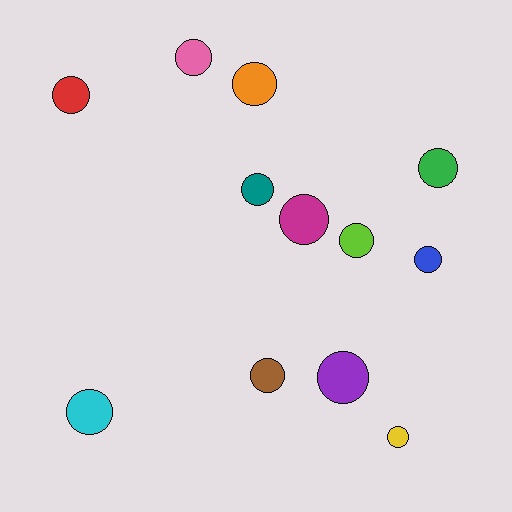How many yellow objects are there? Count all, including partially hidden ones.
There is 1 yellow object.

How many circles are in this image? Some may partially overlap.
There are 12 circles.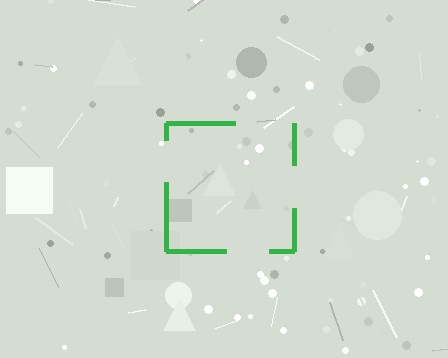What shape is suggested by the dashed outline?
The dashed outline suggests a square.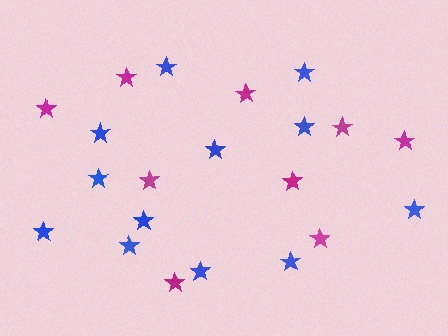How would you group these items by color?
There are 2 groups: one group of magenta stars (9) and one group of blue stars (12).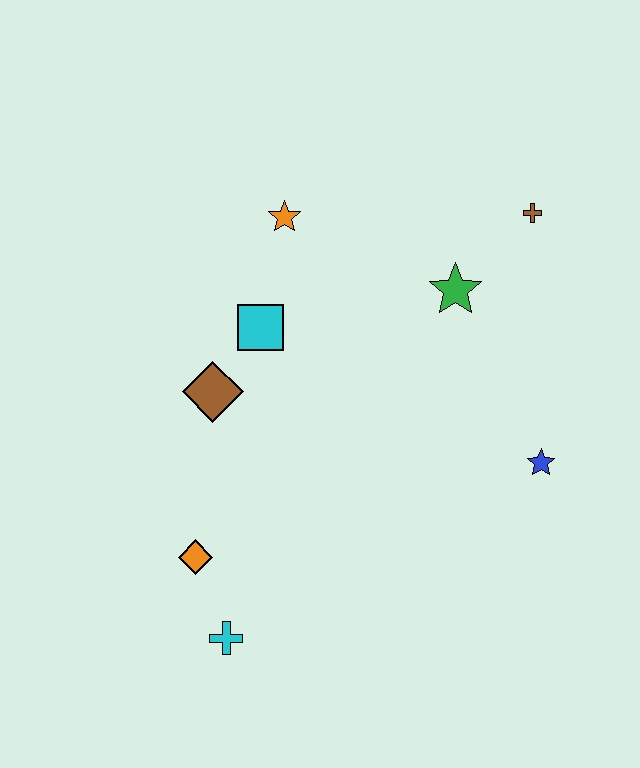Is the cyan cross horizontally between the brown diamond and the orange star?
Yes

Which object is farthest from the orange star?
The cyan cross is farthest from the orange star.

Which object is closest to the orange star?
The cyan square is closest to the orange star.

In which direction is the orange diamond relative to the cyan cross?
The orange diamond is above the cyan cross.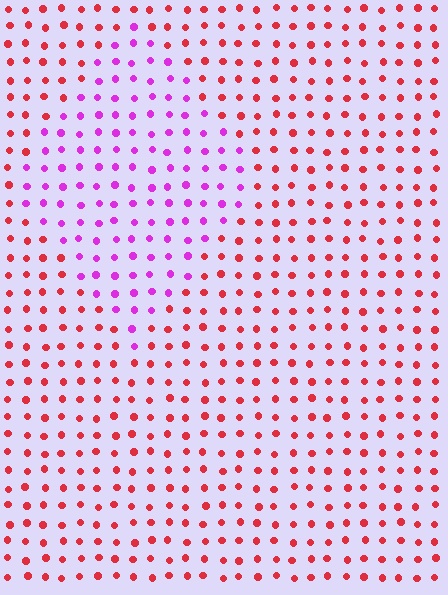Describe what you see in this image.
The image is filled with small red elements in a uniform arrangement. A diamond-shaped region is visible where the elements are tinted to a slightly different hue, forming a subtle color boundary.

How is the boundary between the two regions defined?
The boundary is defined purely by a slight shift in hue (about 55 degrees). Spacing, size, and orientation are identical on both sides.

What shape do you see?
I see a diamond.